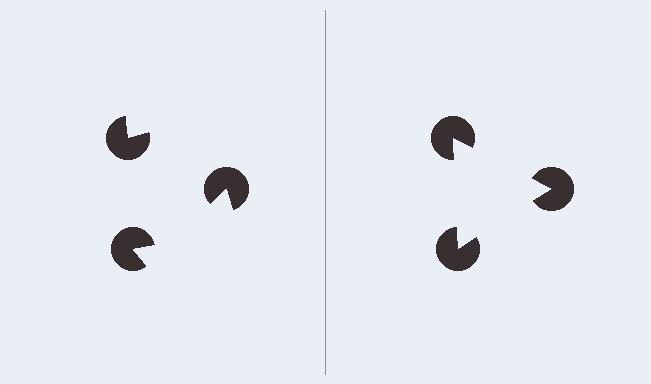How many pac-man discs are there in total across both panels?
6 — 3 on each side.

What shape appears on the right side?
An illusory triangle.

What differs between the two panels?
The pac-man discs are positioned identically on both sides; only the wedge orientations differ. On the right they align to a triangle; on the left they are misaligned.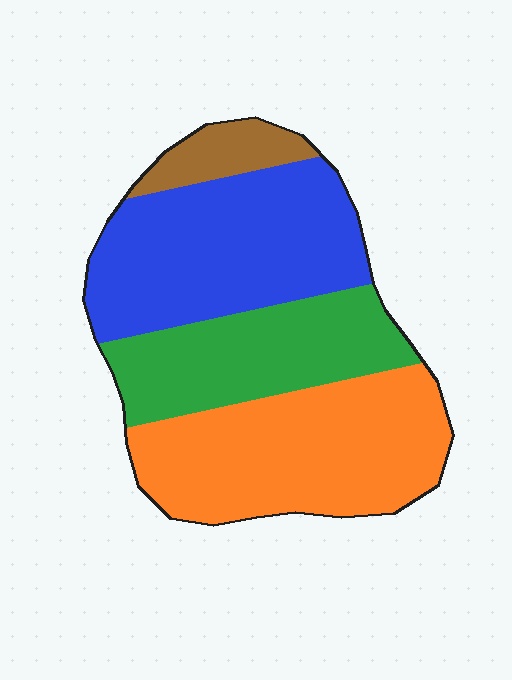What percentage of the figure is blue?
Blue takes up about one third (1/3) of the figure.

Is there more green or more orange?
Orange.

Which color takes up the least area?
Brown, at roughly 5%.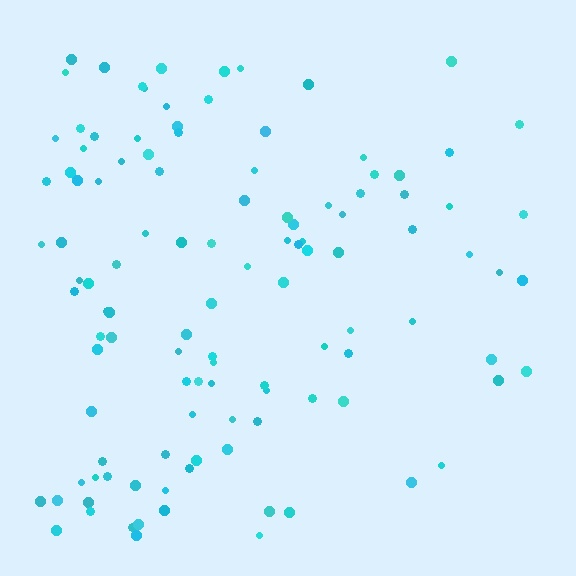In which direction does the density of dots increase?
From right to left, with the left side densest.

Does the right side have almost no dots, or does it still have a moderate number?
Still a moderate number, just noticeably fewer than the left.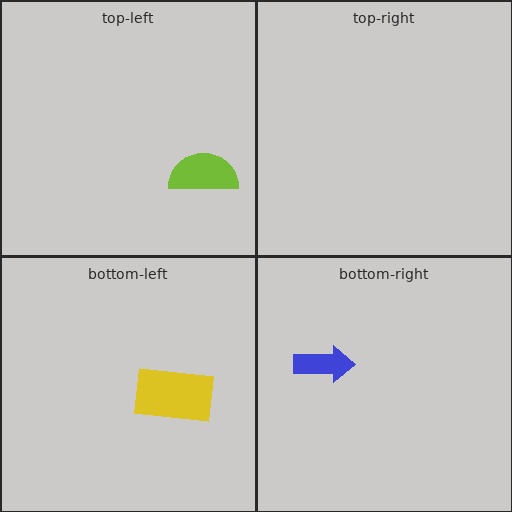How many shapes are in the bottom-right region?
1.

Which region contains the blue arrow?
The bottom-right region.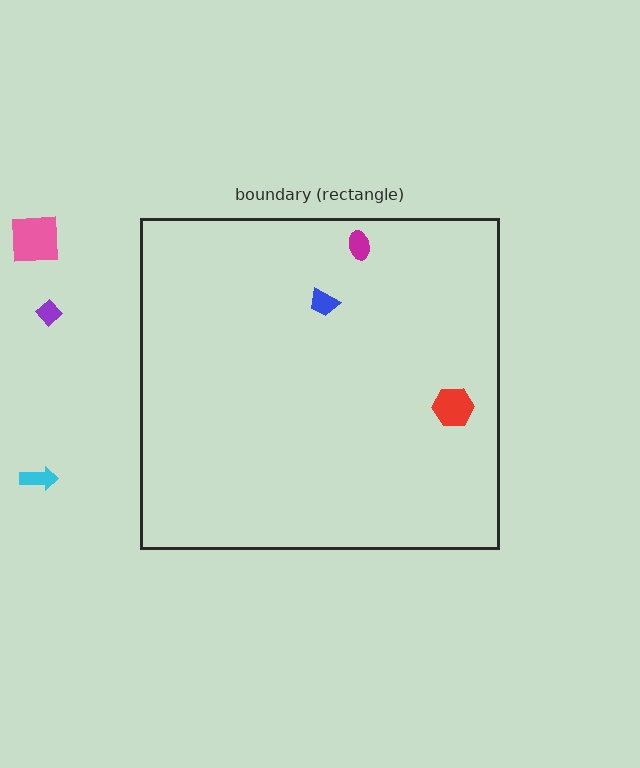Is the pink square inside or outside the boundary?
Outside.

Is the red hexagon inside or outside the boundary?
Inside.